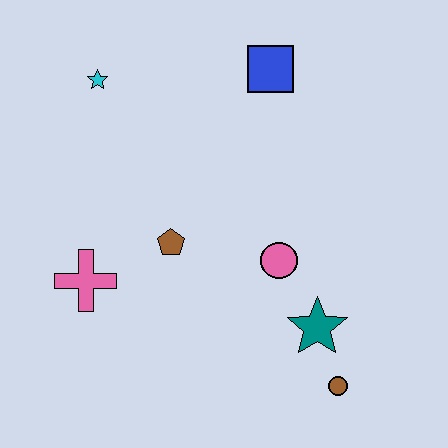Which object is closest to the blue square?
The cyan star is closest to the blue square.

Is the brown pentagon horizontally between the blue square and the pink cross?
Yes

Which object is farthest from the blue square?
The brown circle is farthest from the blue square.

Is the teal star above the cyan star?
No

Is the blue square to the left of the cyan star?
No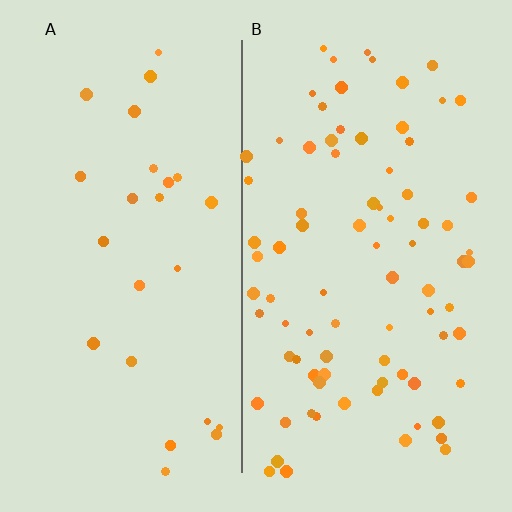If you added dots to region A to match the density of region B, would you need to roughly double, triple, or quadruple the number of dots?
Approximately triple.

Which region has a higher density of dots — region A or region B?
B (the right).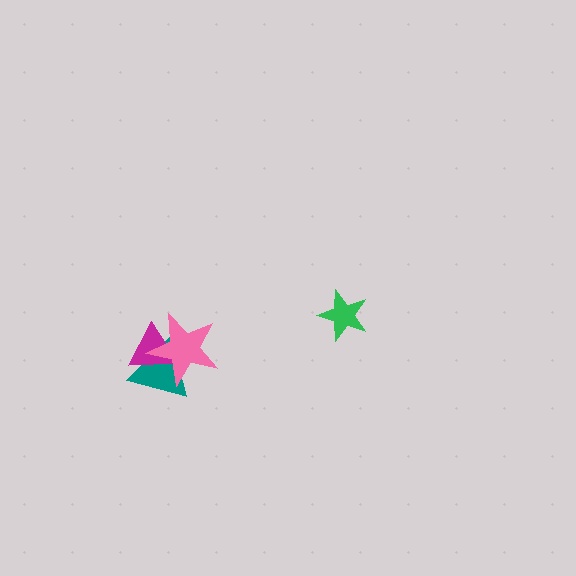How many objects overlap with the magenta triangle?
2 objects overlap with the magenta triangle.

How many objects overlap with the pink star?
2 objects overlap with the pink star.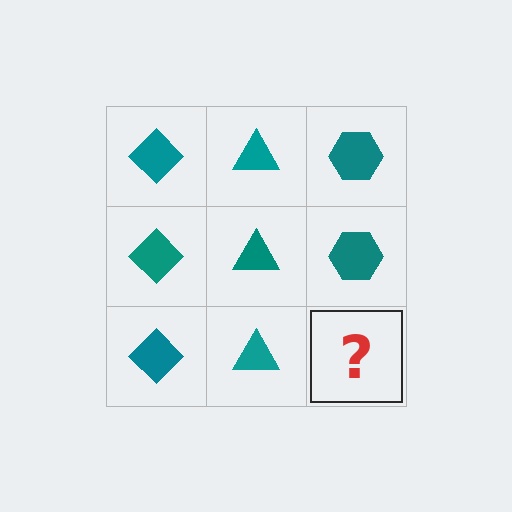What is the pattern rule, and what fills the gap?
The rule is that each column has a consistent shape. The gap should be filled with a teal hexagon.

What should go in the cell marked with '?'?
The missing cell should contain a teal hexagon.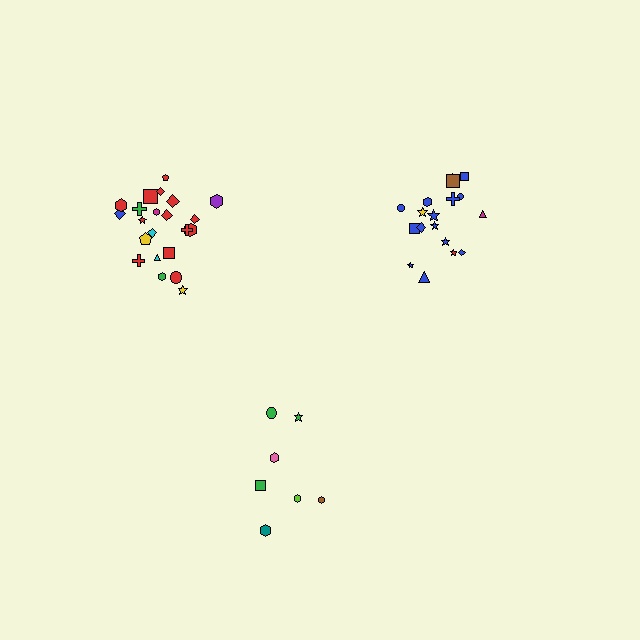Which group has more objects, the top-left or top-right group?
The top-left group.